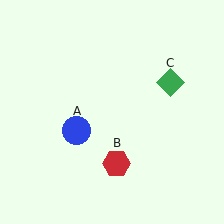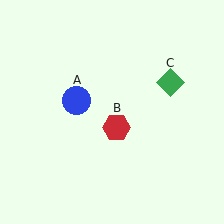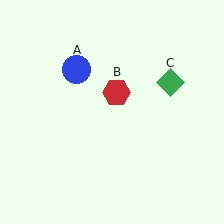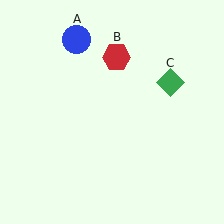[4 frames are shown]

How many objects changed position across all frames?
2 objects changed position: blue circle (object A), red hexagon (object B).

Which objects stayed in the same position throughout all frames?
Green diamond (object C) remained stationary.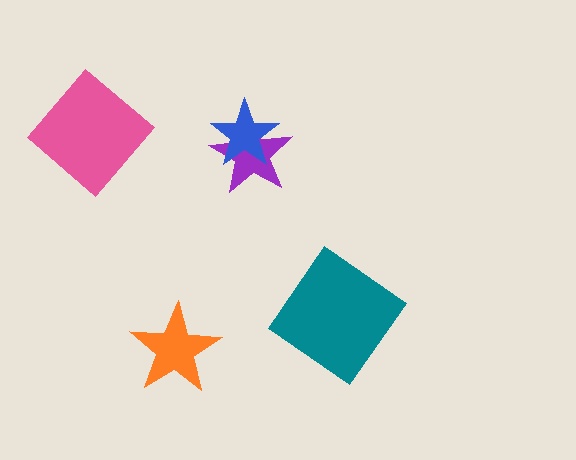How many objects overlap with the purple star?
1 object overlaps with the purple star.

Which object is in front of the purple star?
The blue star is in front of the purple star.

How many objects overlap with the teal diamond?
0 objects overlap with the teal diamond.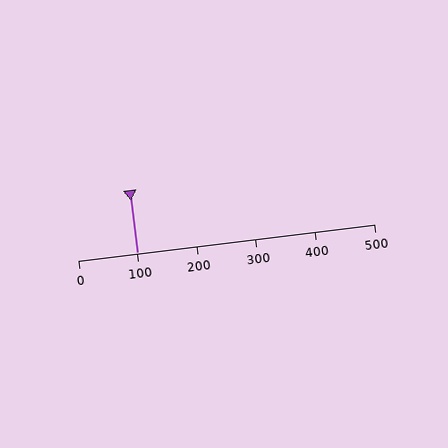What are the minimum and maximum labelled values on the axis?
The axis runs from 0 to 500.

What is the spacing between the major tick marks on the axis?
The major ticks are spaced 100 apart.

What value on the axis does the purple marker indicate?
The marker indicates approximately 100.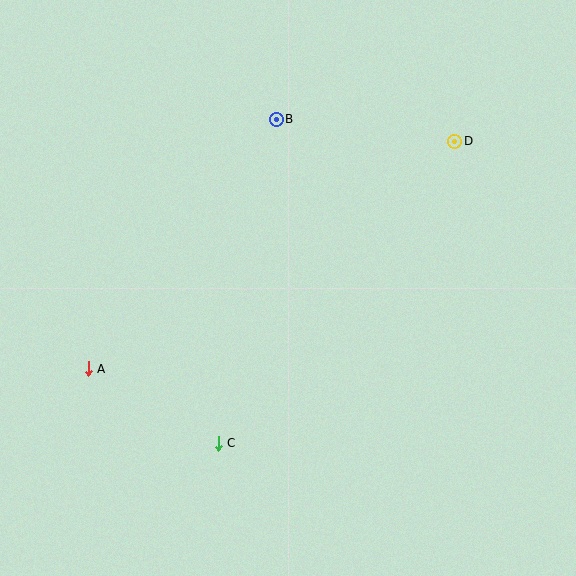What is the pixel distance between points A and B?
The distance between A and B is 313 pixels.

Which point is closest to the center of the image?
Point B at (276, 119) is closest to the center.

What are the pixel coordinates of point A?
Point A is at (88, 369).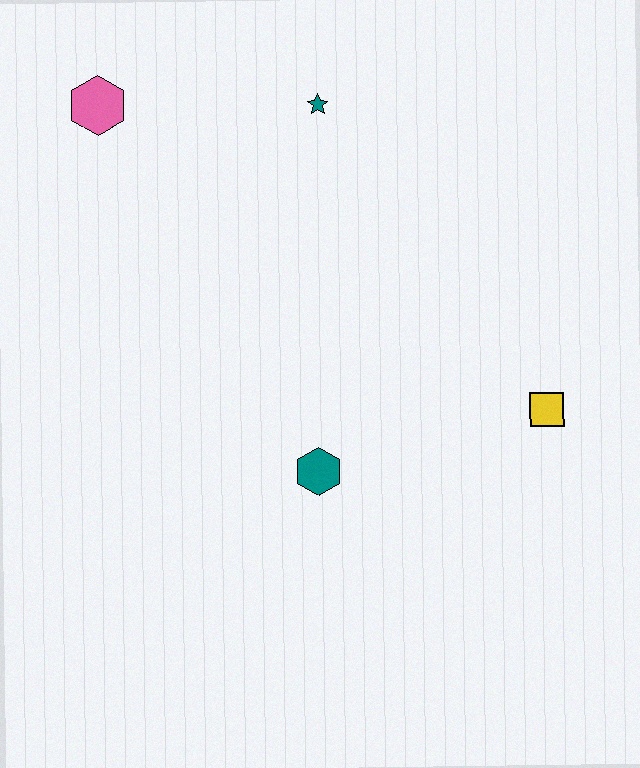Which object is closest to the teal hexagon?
The yellow square is closest to the teal hexagon.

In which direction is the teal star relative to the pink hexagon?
The teal star is to the right of the pink hexagon.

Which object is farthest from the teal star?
The yellow square is farthest from the teal star.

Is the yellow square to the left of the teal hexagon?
No